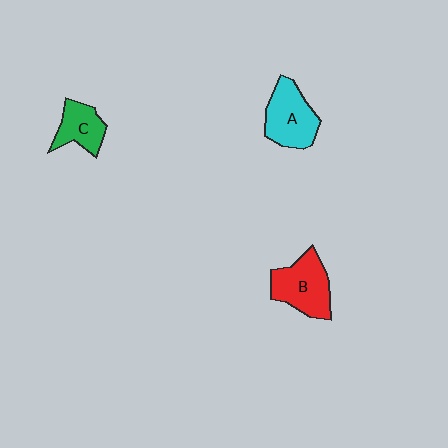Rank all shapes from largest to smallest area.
From largest to smallest: B (red), A (cyan), C (green).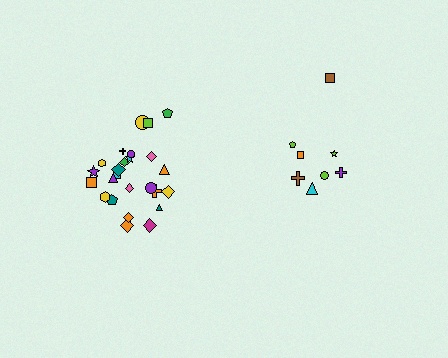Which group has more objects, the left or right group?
The left group.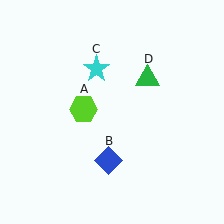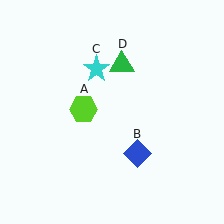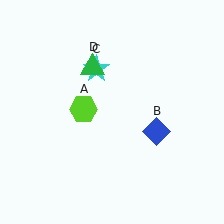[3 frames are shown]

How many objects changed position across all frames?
2 objects changed position: blue diamond (object B), green triangle (object D).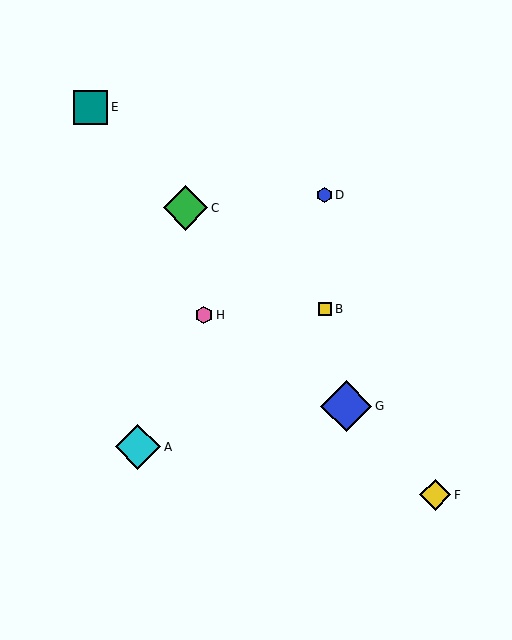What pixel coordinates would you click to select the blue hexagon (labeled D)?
Click at (325, 195) to select the blue hexagon D.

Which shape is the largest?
The blue diamond (labeled G) is the largest.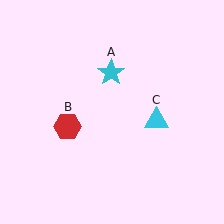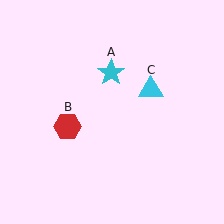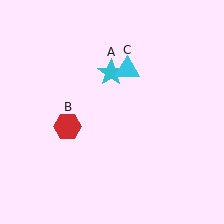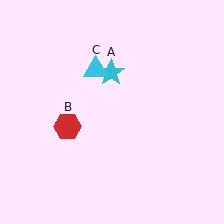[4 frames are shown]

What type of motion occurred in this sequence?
The cyan triangle (object C) rotated counterclockwise around the center of the scene.